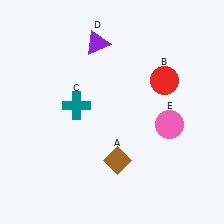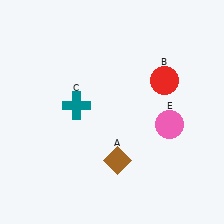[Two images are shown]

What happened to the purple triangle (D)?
The purple triangle (D) was removed in Image 2. It was in the top-left area of Image 1.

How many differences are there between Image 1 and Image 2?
There is 1 difference between the two images.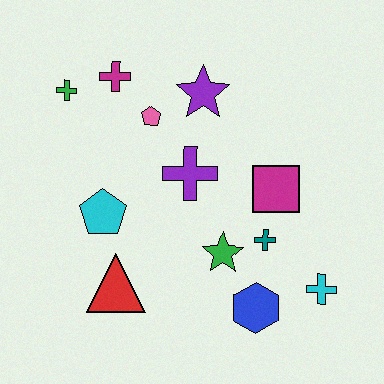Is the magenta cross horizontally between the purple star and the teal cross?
No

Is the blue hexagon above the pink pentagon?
No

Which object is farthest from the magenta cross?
The cyan cross is farthest from the magenta cross.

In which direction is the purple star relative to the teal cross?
The purple star is above the teal cross.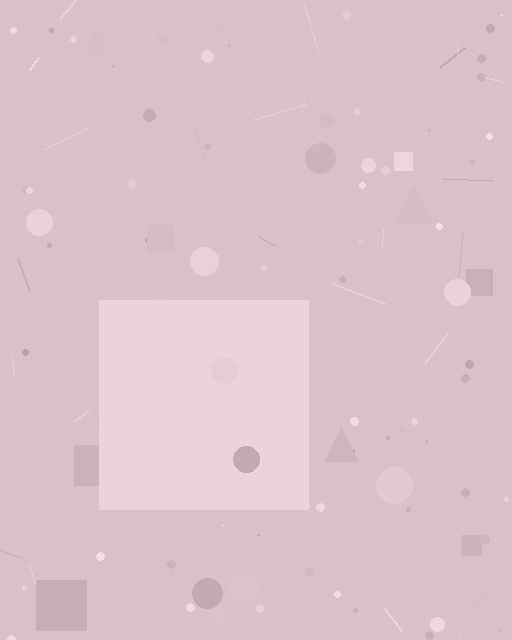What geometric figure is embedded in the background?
A square is embedded in the background.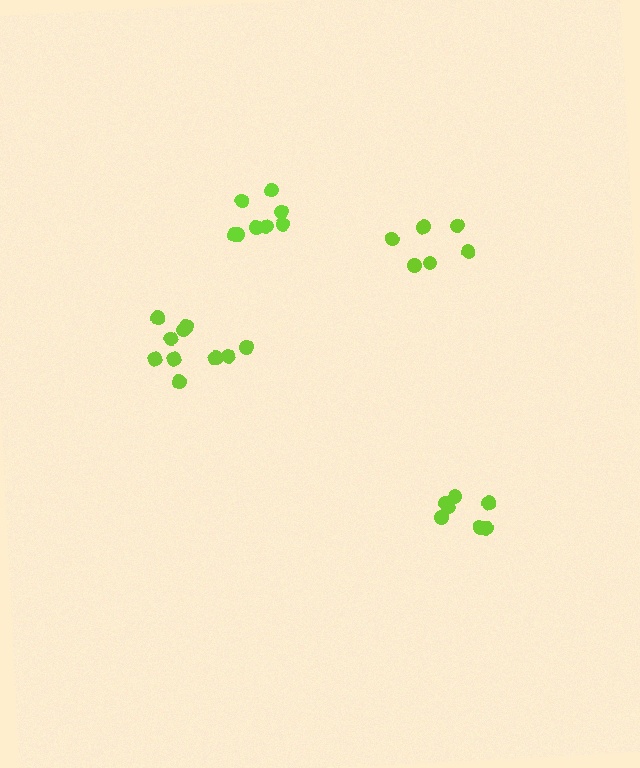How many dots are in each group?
Group 1: 8 dots, Group 2: 11 dots, Group 3: 6 dots, Group 4: 7 dots (32 total).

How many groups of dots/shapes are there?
There are 4 groups.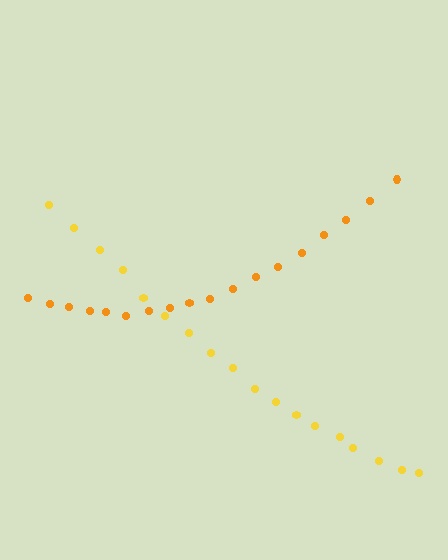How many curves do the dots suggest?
There are 2 distinct paths.